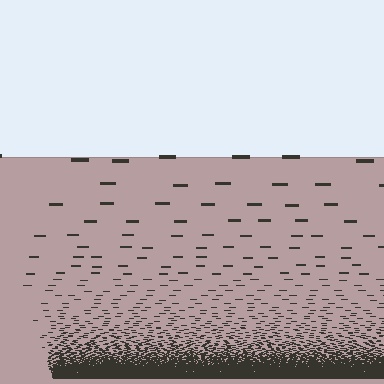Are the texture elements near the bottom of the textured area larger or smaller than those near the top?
Smaller. The gradient is inverted — elements near the bottom are smaller and denser.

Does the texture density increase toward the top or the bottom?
Density increases toward the bottom.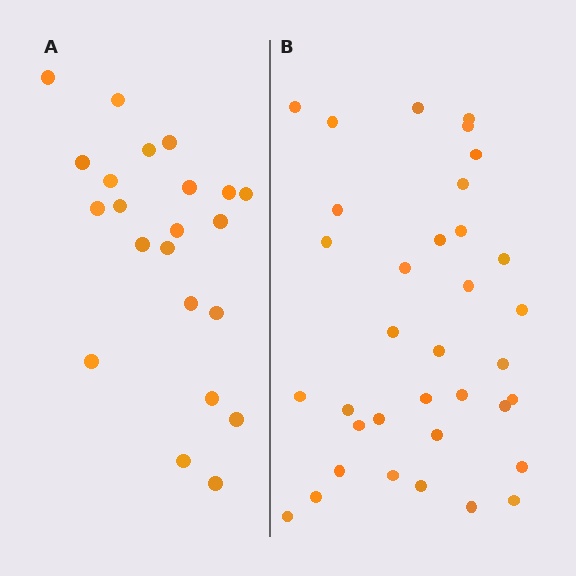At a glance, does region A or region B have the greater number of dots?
Region B (the right region) has more dots.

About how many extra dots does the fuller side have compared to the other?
Region B has approximately 15 more dots than region A.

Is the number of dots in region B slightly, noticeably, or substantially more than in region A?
Region B has substantially more. The ratio is roughly 1.6 to 1.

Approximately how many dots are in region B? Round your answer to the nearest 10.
About 40 dots. (The exact count is 35, which rounds to 40.)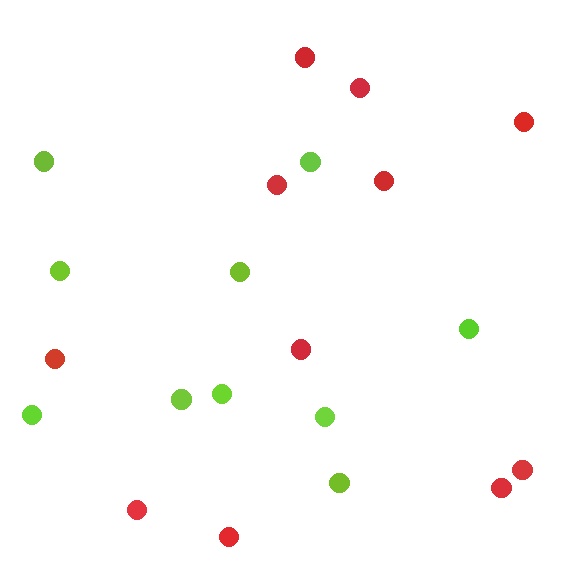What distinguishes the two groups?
There are 2 groups: one group of lime circles (10) and one group of red circles (11).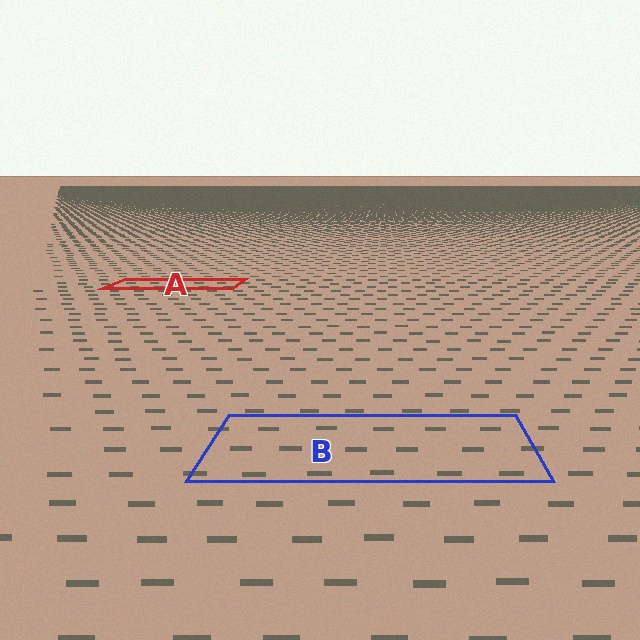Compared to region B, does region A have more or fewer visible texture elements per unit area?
Region A has more texture elements per unit area — they are packed more densely because it is farther away.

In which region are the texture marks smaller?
The texture marks are smaller in region A, because it is farther away.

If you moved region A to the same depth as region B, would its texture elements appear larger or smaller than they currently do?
They would appear larger. At a closer depth, the same texture elements are projected at a bigger on-screen size.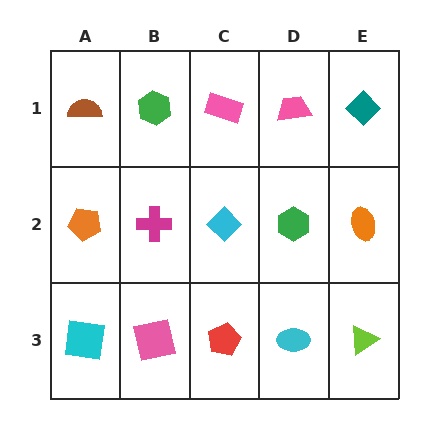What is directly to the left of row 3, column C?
A pink square.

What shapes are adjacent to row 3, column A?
An orange pentagon (row 2, column A), a pink square (row 3, column B).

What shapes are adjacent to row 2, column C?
A pink rectangle (row 1, column C), a red pentagon (row 3, column C), a magenta cross (row 2, column B), a green hexagon (row 2, column D).